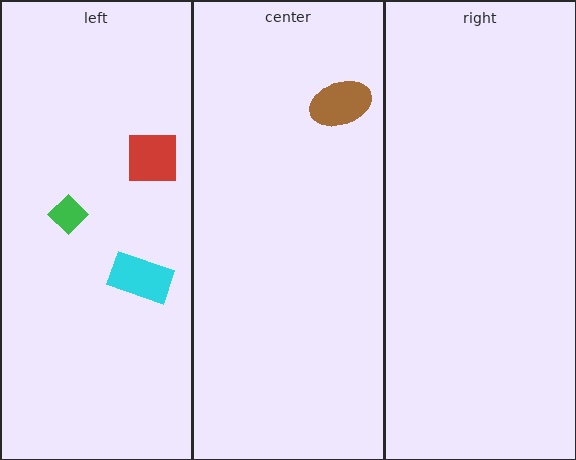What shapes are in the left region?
The green diamond, the red square, the cyan rectangle.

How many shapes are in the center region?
1.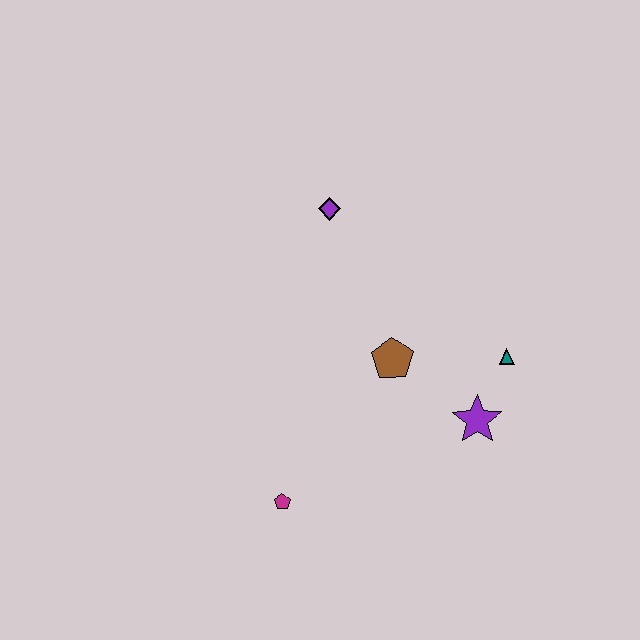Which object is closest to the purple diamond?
The brown pentagon is closest to the purple diamond.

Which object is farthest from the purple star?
The purple diamond is farthest from the purple star.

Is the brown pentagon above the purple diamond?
No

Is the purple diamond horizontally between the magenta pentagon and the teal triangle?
Yes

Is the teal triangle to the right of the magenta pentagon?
Yes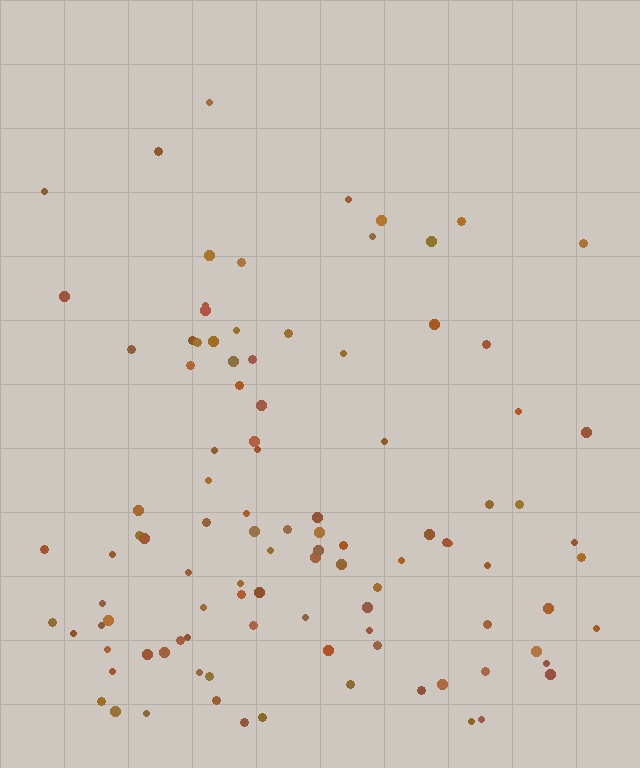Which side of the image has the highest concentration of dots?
The bottom.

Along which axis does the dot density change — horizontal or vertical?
Vertical.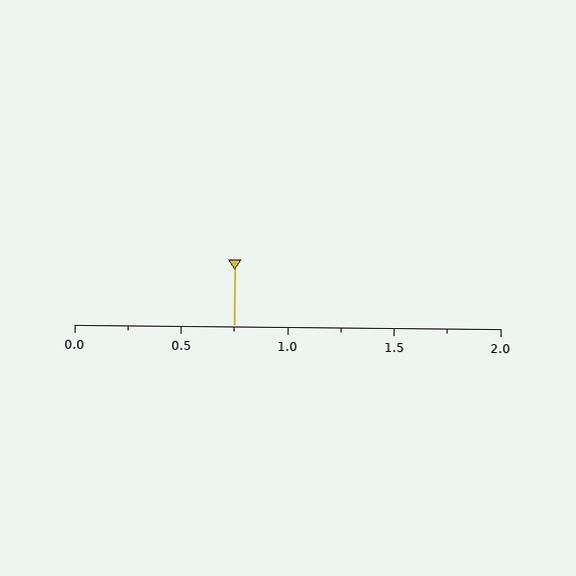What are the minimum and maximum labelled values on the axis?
The axis runs from 0.0 to 2.0.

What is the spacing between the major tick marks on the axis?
The major ticks are spaced 0.5 apart.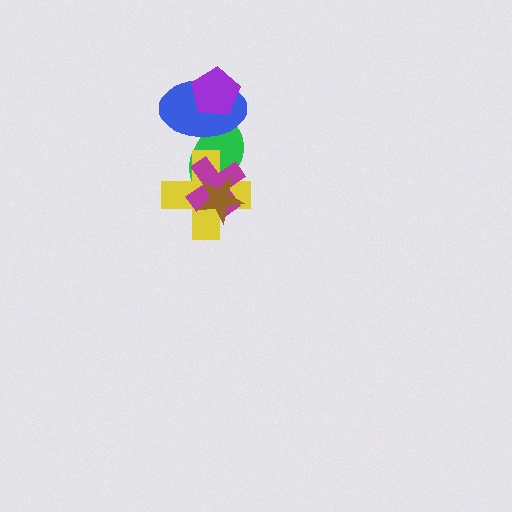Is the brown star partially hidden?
No, no other shape covers it.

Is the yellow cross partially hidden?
Yes, it is partially covered by another shape.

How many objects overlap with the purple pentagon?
1 object overlaps with the purple pentagon.